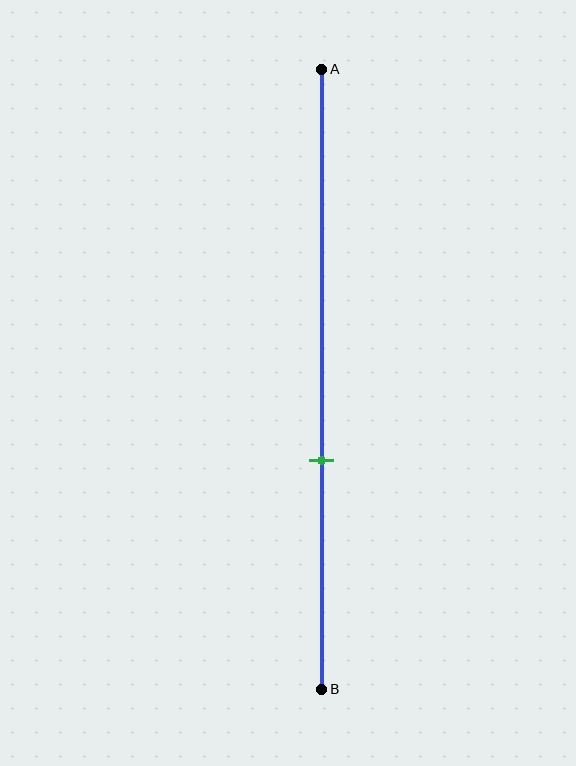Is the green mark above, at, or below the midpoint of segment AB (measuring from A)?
The green mark is below the midpoint of segment AB.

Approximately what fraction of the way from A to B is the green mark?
The green mark is approximately 65% of the way from A to B.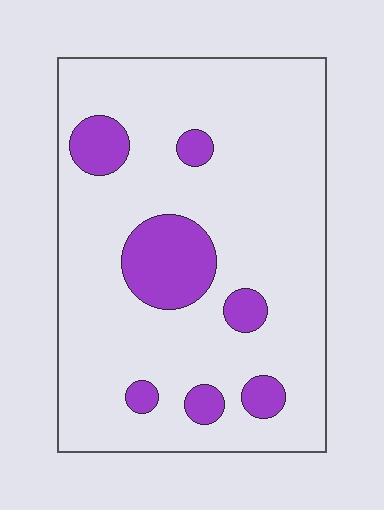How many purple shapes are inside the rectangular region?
7.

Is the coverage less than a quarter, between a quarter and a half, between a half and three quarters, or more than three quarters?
Less than a quarter.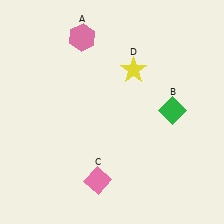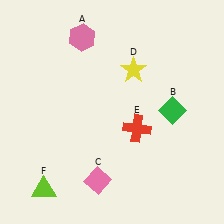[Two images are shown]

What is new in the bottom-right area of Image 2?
A red cross (E) was added in the bottom-right area of Image 2.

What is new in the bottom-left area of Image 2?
A lime triangle (F) was added in the bottom-left area of Image 2.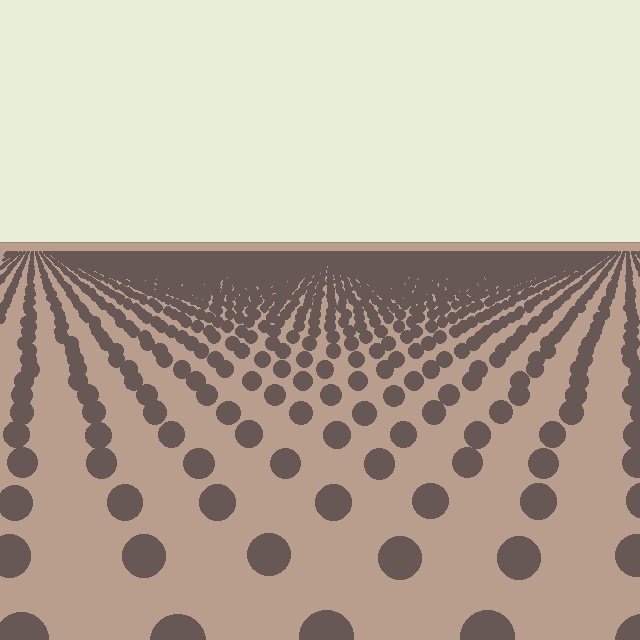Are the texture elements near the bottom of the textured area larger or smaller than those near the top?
Larger. Near the bottom, elements are closer to the viewer and appear at a bigger on-screen size.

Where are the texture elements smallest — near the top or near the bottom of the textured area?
Near the top.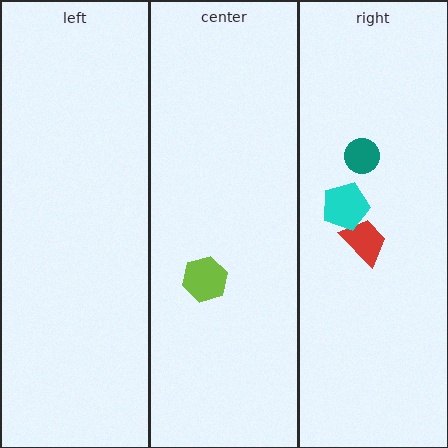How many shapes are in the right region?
3.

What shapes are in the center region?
The lime hexagon.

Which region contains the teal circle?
The right region.